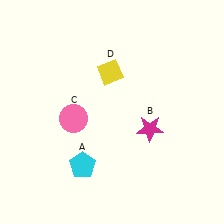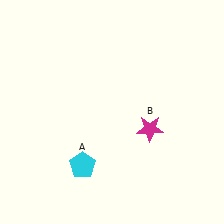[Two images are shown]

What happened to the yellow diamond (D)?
The yellow diamond (D) was removed in Image 2. It was in the top-left area of Image 1.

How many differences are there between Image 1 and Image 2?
There are 2 differences between the two images.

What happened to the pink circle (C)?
The pink circle (C) was removed in Image 2. It was in the bottom-left area of Image 1.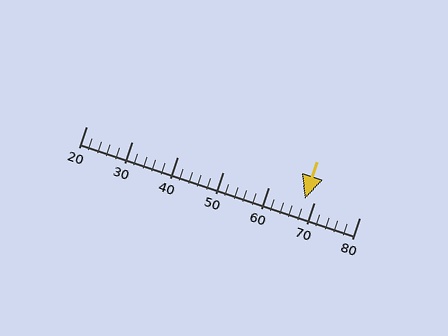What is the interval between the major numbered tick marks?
The major tick marks are spaced 10 units apart.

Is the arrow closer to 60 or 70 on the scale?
The arrow is closer to 70.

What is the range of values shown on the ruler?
The ruler shows values from 20 to 80.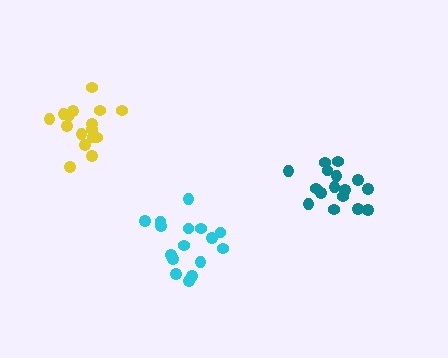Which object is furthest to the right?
The teal cluster is rightmost.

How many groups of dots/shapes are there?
There are 3 groups.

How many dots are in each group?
Group 1: 16 dots, Group 2: 16 dots, Group 3: 16 dots (48 total).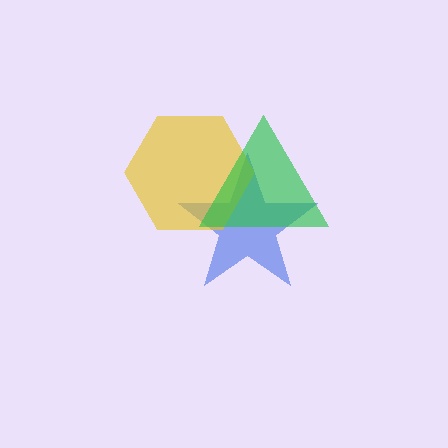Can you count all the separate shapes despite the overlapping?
Yes, there are 3 separate shapes.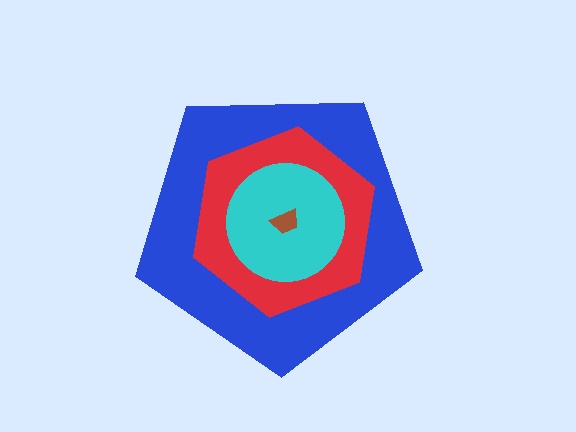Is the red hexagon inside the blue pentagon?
Yes.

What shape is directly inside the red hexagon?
The cyan circle.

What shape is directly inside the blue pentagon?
The red hexagon.